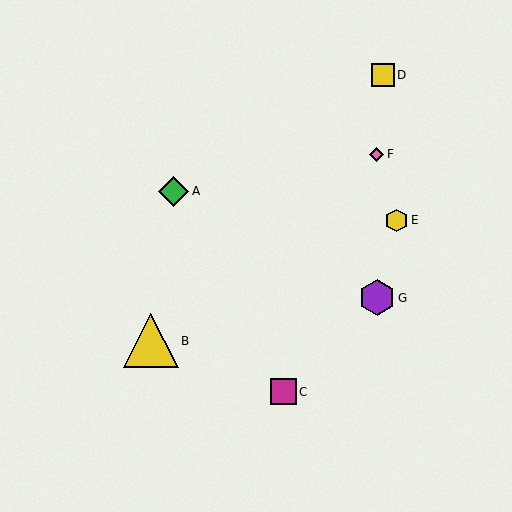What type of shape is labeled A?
Shape A is a green diamond.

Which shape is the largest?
The yellow triangle (labeled B) is the largest.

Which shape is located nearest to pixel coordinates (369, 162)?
The pink diamond (labeled F) at (376, 154) is nearest to that location.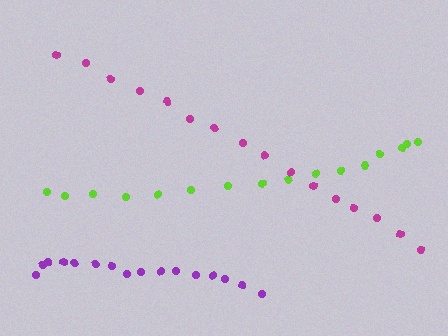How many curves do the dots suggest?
There are 3 distinct paths.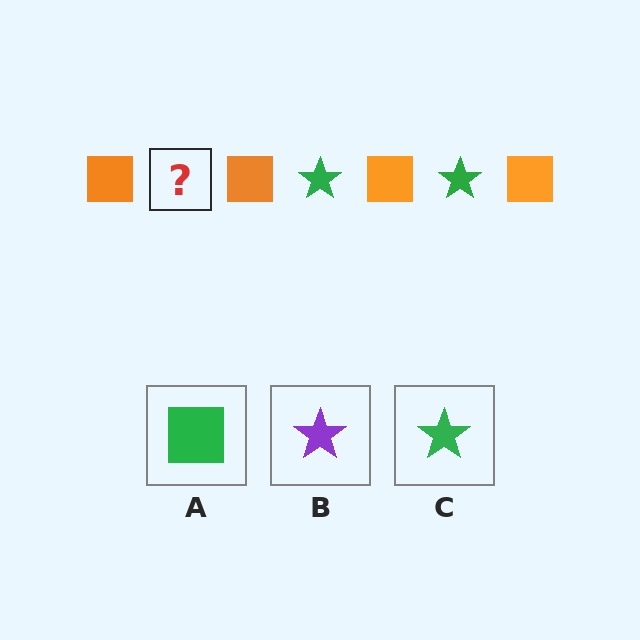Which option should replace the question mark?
Option C.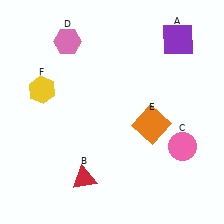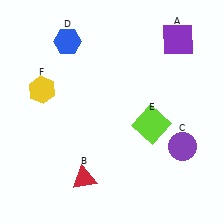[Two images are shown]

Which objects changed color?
C changed from pink to purple. D changed from pink to blue. E changed from orange to lime.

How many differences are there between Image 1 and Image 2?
There are 3 differences between the two images.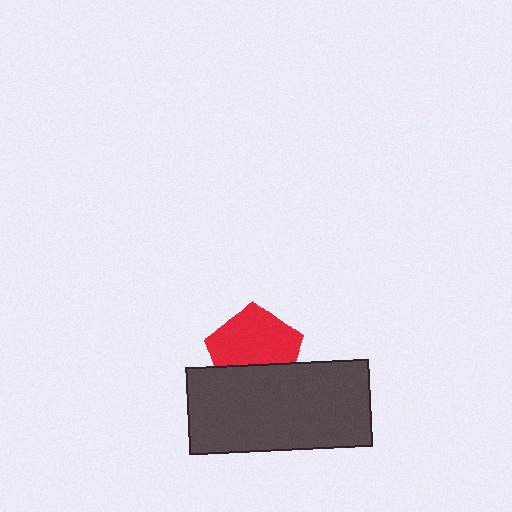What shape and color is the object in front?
The object in front is a dark gray rectangle.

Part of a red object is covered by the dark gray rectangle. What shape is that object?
It is a pentagon.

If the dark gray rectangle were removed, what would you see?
You would see the complete red pentagon.